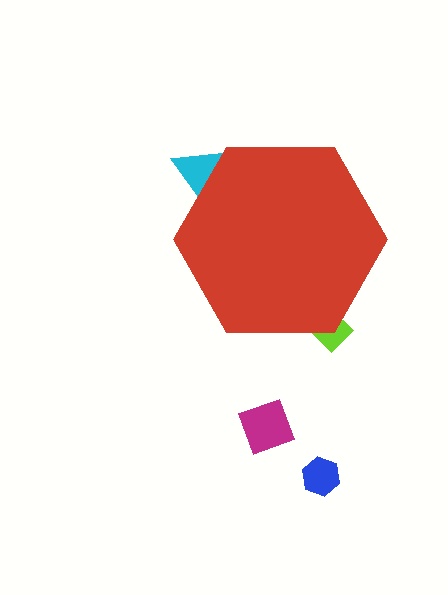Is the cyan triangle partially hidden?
Yes, the cyan triangle is partially hidden behind the red hexagon.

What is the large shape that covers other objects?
A red hexagon.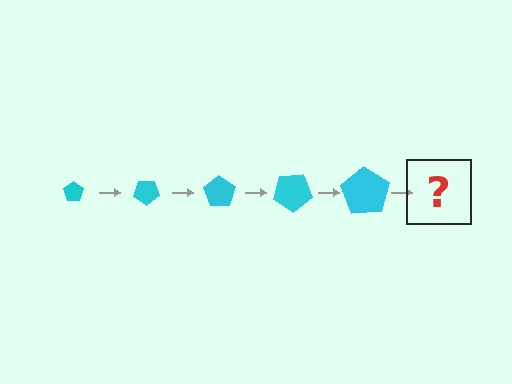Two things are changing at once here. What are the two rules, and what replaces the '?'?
The two rules are that the pentagon grows larger each step and it rotates 35 degrees each step. The '?' should be a pentagon, larger than the previous one and rotated 175 degrees from the start.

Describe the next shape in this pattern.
It should be a pentagon, larger than the previous one and rotated 175 degrees from the start.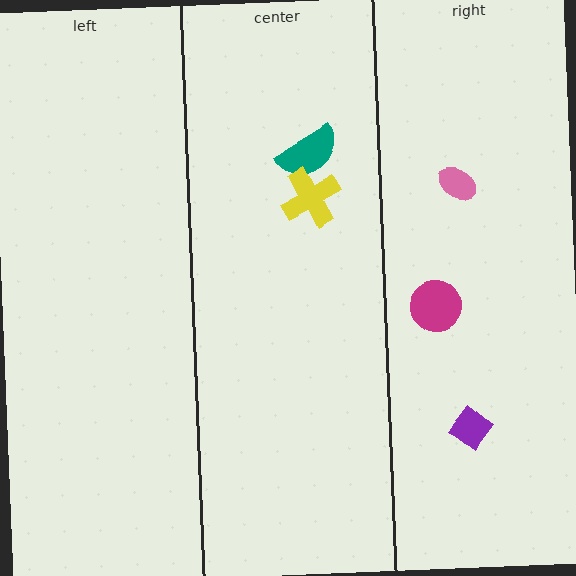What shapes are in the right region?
The pink ellipse, the magenta circle, the purple diamond.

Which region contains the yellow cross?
The center region.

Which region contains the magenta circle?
The right region.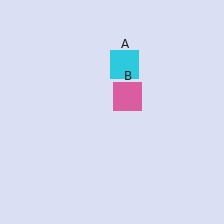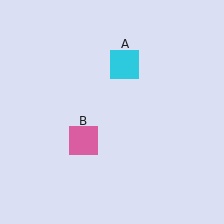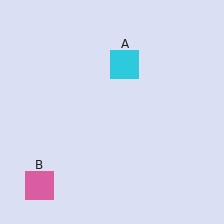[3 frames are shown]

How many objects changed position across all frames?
1 object changed position: pink square (object B).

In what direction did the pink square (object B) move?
The pink square (object B) moved down and to the left.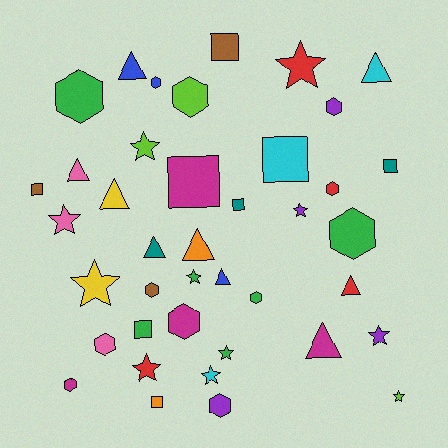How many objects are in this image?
There are 40 objects.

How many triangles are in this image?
There are 9 triangles.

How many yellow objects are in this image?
There are 2 yellow objects.